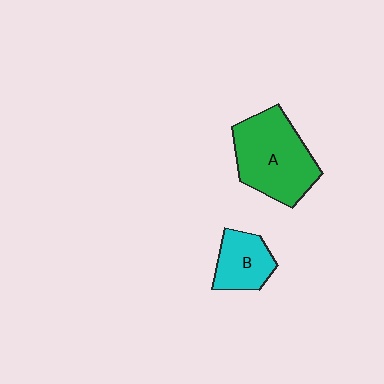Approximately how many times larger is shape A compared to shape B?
Approximately 2.0 times.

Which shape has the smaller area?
Shape B (cyan).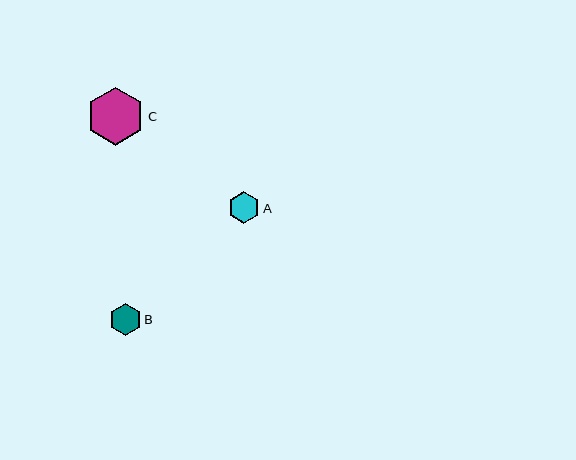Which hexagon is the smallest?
Hexagon A is the smallest with a size of approximately 32 pixels.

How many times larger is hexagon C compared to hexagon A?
Hexagon C is approximately 1.8 times the size of hexagon A.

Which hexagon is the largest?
Hexagon C is the largest with a size of approximately 58 pixels.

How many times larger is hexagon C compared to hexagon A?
Hexagon C is approximately 1.8 times the size of hexagon A.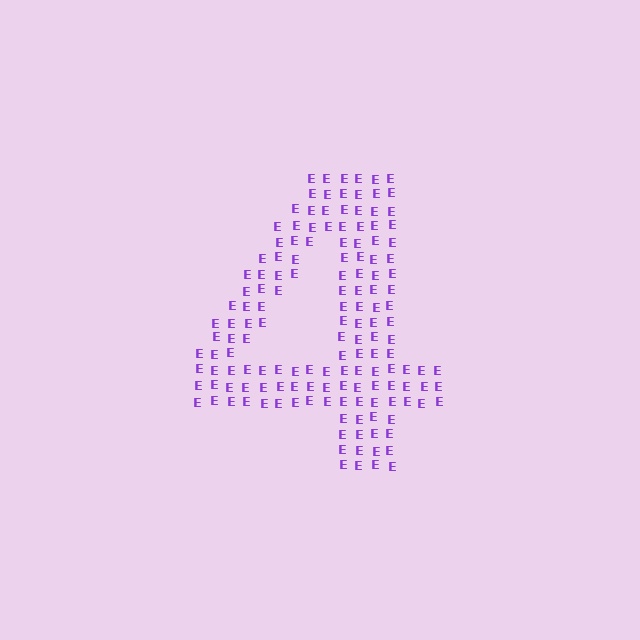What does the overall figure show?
The overall figure shows the digit 4.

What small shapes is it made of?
It is made of small letter E's.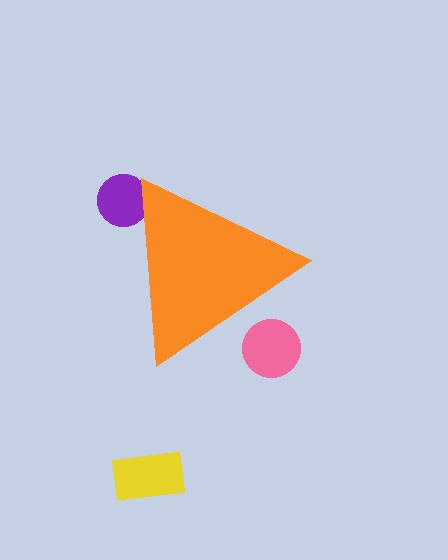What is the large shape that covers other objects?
An orange triangle.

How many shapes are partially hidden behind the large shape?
2 shapes are partially hidden.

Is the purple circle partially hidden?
Yes, the purple circle is partially hidden behind the orange triangle.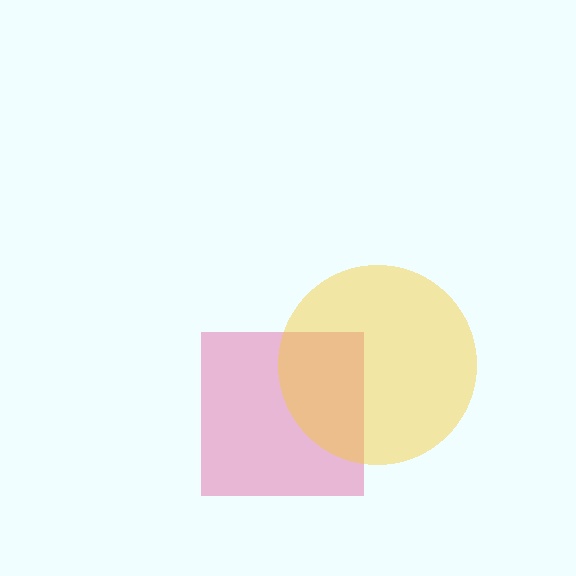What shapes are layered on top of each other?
The layered shapes are: a pink square, a yellow circle.